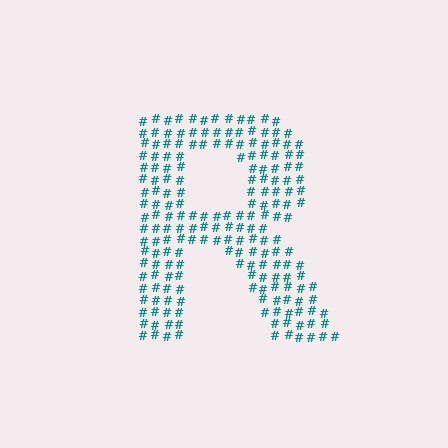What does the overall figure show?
The overall figure shows the letter R.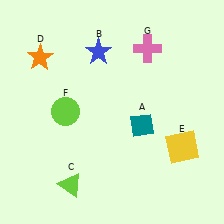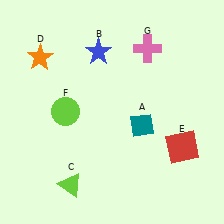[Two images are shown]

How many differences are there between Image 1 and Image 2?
There is 1 difference between the two images.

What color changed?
The square (E) changed from yellow in Image 1 to red in Image 2.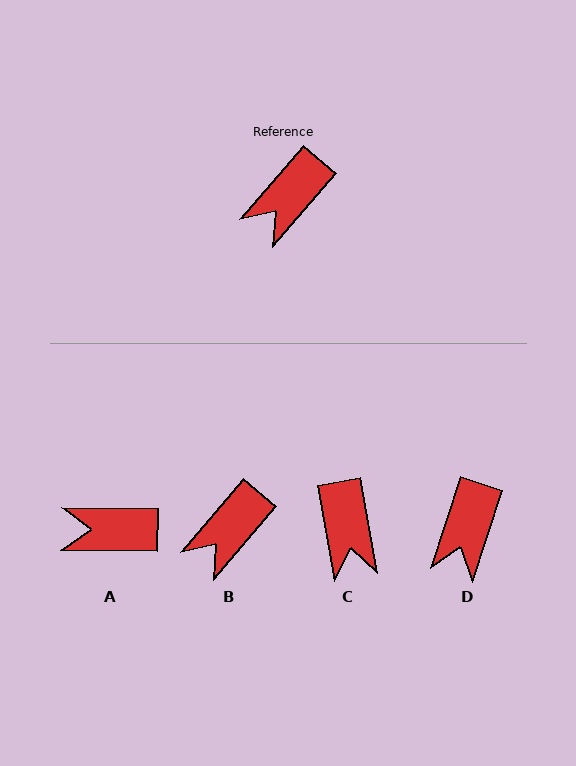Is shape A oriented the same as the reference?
No, it is off by about 50 degrees.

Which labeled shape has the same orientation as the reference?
B.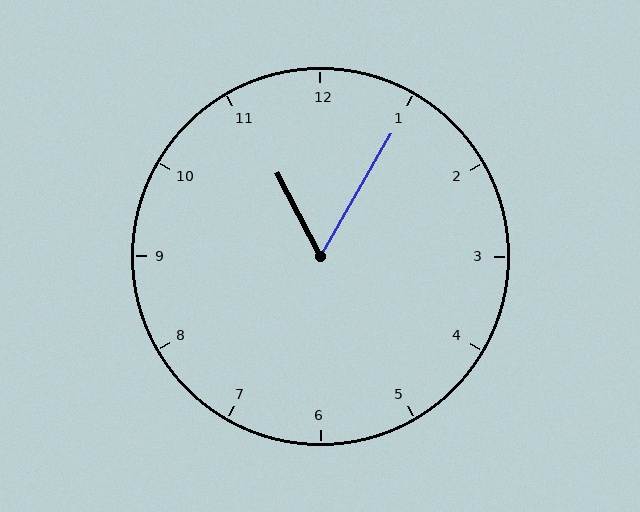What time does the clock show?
11:05.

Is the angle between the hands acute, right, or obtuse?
It is acute.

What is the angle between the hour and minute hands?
Approximately 58 degrees.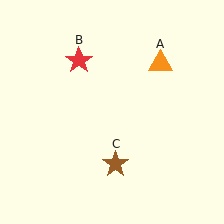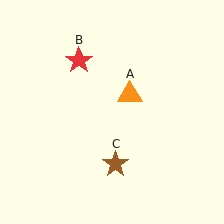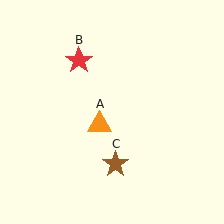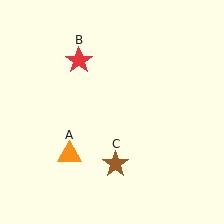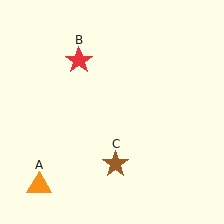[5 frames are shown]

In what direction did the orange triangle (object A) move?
The orange triangle (object A) moved down and to the left.